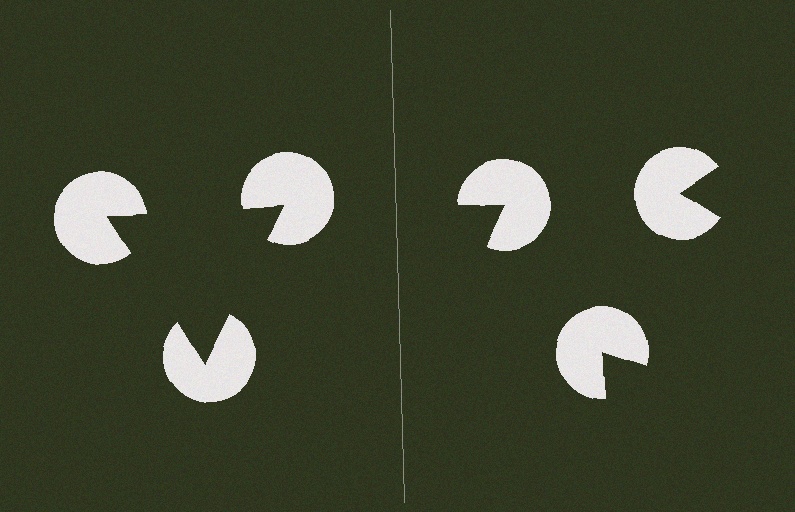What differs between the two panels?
The pac-man discs are positioned identically on both sides; only the wedge orientations differ. On the left they align to a triangle; on the right they are misaligned.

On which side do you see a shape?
An illusory triangle appears on the left side. On the right side the wedge cuts are rotated, so no coherent shape forms.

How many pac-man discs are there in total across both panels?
6 — 3 on each side.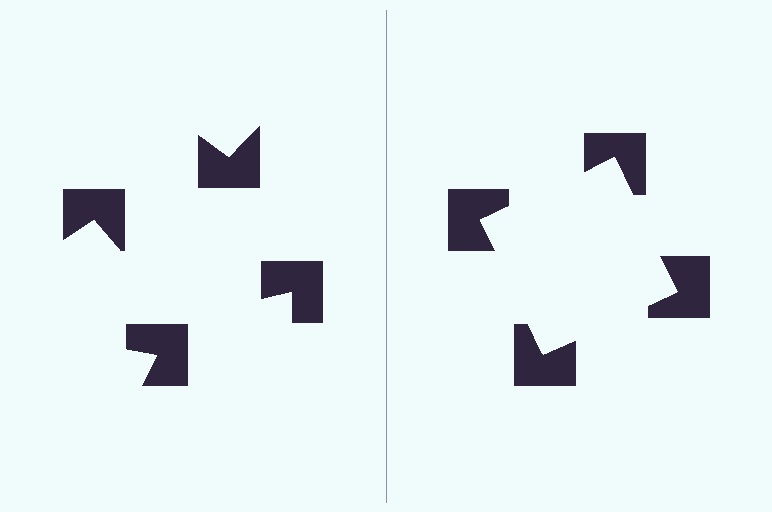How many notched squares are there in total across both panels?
8 — 4 on each side.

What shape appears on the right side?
An illusory square.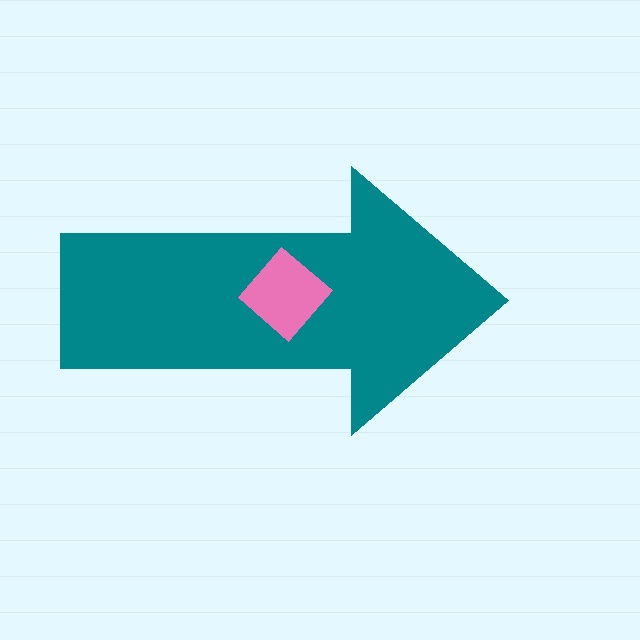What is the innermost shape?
The pink diamond.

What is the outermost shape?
The teal arrow.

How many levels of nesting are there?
2.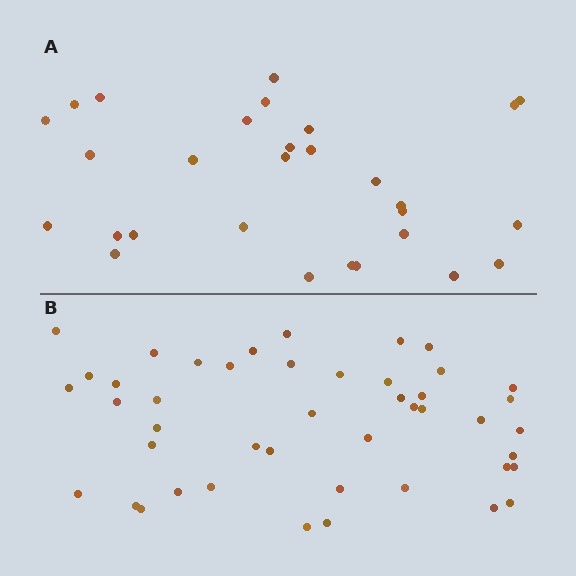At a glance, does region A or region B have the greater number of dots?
Region B (the bottom region) has more dots.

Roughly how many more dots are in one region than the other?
Region B has approximately 15 more dots than region A.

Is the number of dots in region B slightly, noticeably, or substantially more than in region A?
Region B has substantially more. The ratio is roughly 1.6 to 1.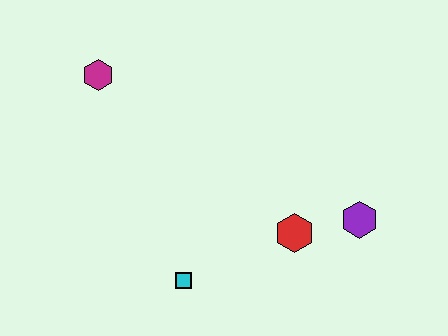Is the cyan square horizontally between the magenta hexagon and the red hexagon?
Yes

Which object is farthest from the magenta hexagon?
The purple hexagon is farthest from the magenta hexagon.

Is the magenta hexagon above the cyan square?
Yes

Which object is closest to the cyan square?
The red hexagon is closest to the cyan square.